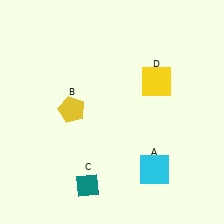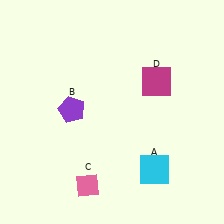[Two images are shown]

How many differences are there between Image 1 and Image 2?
There are 3 differences between the two images.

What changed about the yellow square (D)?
In Image 1, D is yellow. In Image 2, it changed to magenta.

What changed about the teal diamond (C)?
In Image 1, C is teal. In Image 2, it changed to pink.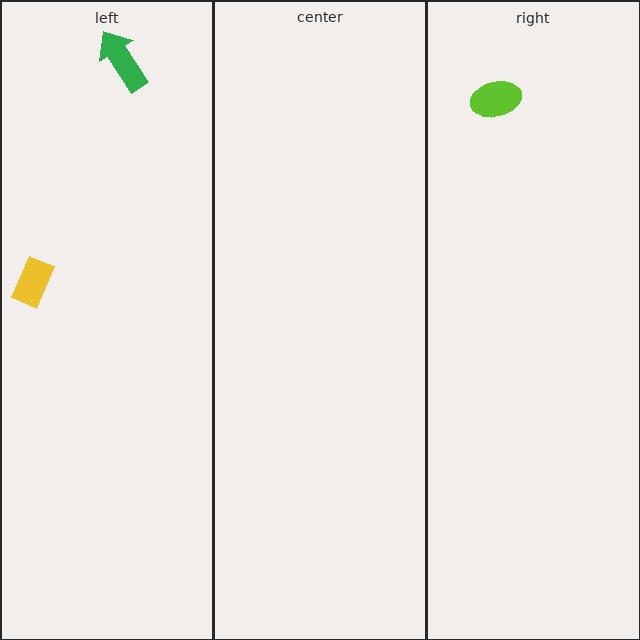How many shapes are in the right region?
1.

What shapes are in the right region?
The lime ellipse.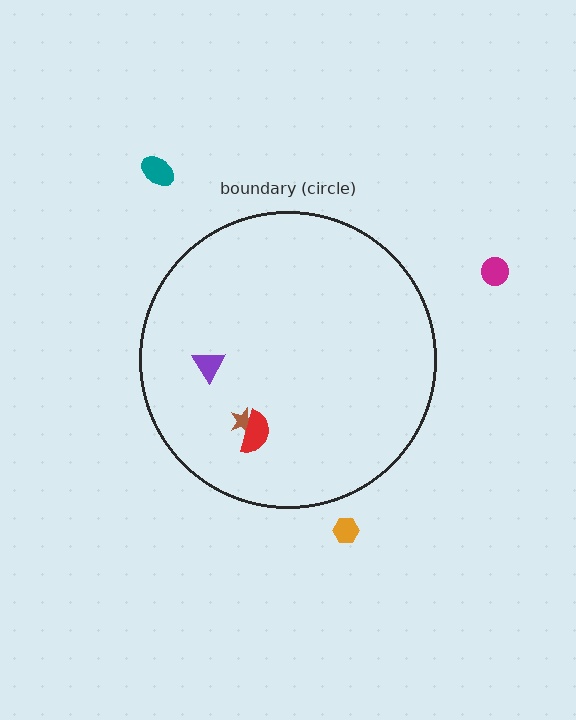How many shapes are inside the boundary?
3 inside, 3 outside.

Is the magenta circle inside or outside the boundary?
Outside.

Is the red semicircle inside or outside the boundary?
Inside.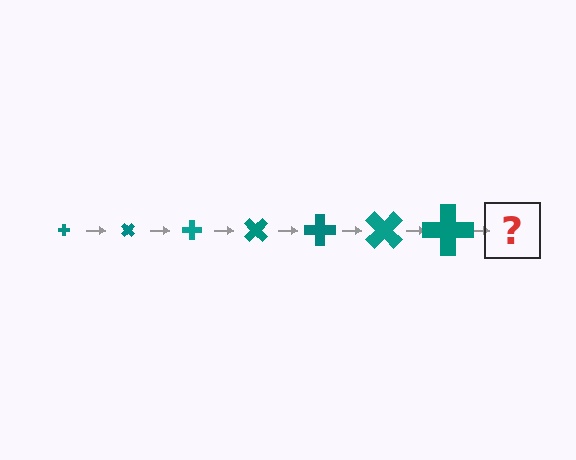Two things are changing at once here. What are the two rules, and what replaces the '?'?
The two rules are that the cross grows larger each step and it rotates 45 degrees each step. The '?' should be a cross, larger than the previous one and rotated 315 degrees from the start.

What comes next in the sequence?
The next element should be a cross, larger than the previous one and rotated 315 degrees from the start.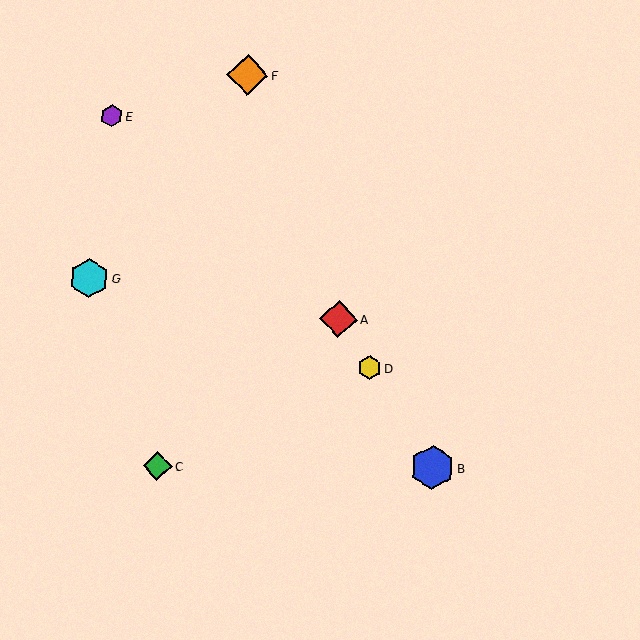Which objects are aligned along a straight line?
Objects A, B, D are aligned along a straight line.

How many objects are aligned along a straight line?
3 objects (A, B, D) are aligned along a straight line.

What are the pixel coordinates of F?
Object F is at (247, 75).